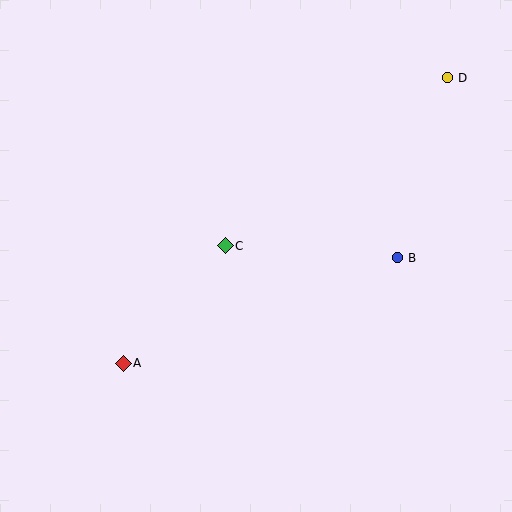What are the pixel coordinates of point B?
Point B is at (398, 258).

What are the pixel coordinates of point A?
Point A is at (123, 363).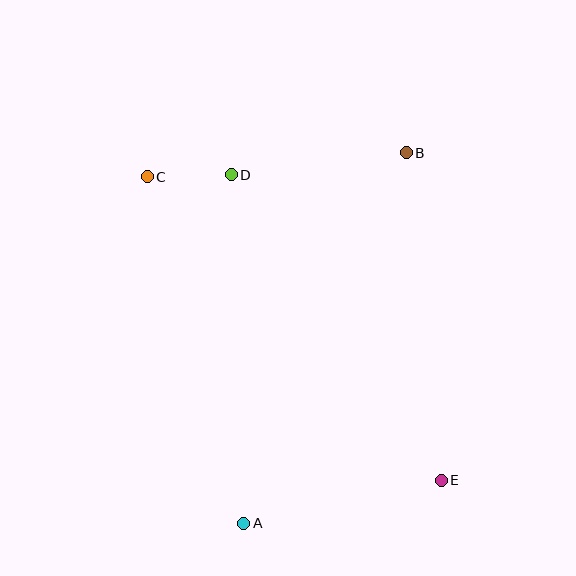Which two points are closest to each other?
Points C and D are closest to each other.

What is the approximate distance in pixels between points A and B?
The distance between A and B is approximately 404 pixels.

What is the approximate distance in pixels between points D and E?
The distance between D and E is approximately 371 pixels.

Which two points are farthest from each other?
Points C and E are farthest from each other.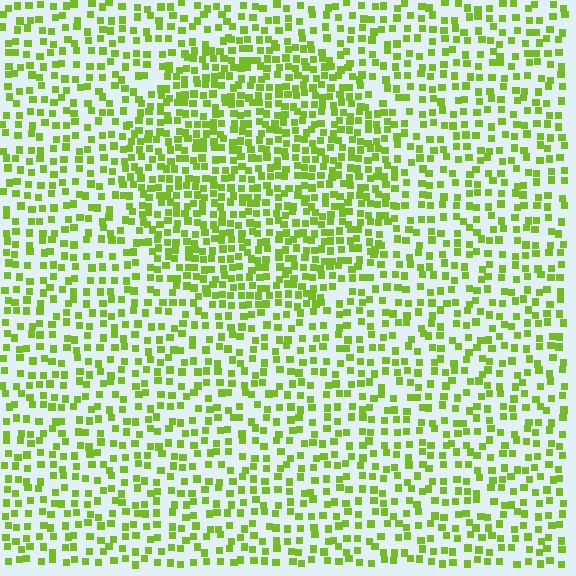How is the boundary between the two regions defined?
The boundary is defined by a change in element density (approximately 1.7x ratio). All elements are the same color, size, and shape.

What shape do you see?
I see a circle.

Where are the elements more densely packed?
The elements are more densely packed inside the circle boundary.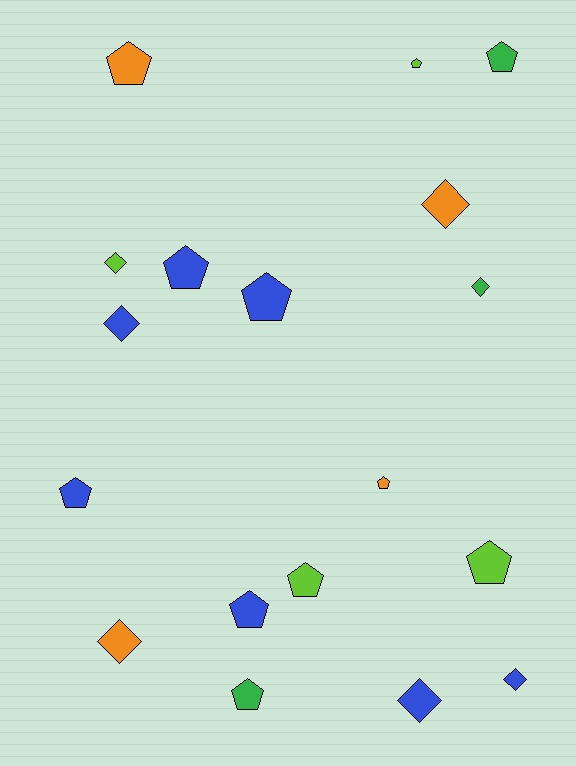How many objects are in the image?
There are 18 objects.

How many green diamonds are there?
There is 1 green diamond.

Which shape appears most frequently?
Pentagon, with 11 objects.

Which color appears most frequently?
Blue, with 7 objects.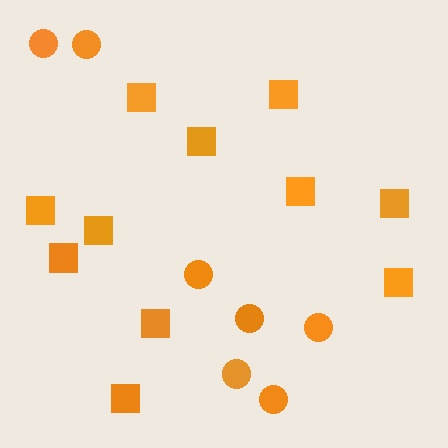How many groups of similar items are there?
There are 2 groups: one group of circles (7) and one group of squares (11).